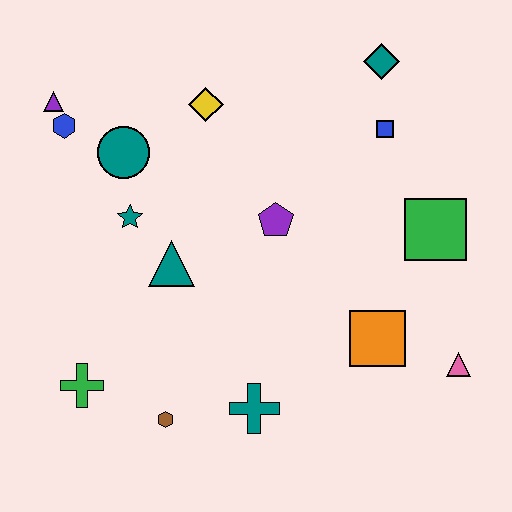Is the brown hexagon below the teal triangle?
Yes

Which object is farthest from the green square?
The purple triangle is farthest from the green square.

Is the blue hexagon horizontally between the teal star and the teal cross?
No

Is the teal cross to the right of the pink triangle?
No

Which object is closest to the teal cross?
The brown hexagon is closest to the teal cross.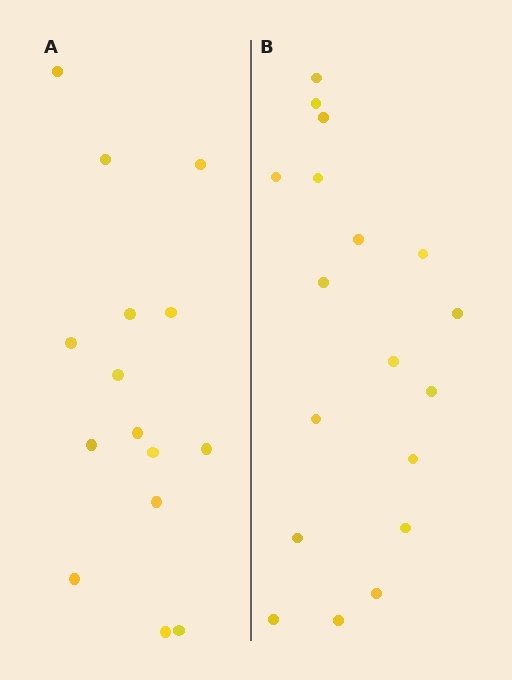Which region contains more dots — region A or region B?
Region B (the right region) has more dots.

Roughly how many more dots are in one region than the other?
Region B has just a few more — roughly 2 or 3 more dots than region A.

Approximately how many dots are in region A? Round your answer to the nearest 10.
About 20 dots. (The exact count is 15, which rounds to 20.)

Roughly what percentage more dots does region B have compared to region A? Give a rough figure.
About 20% more.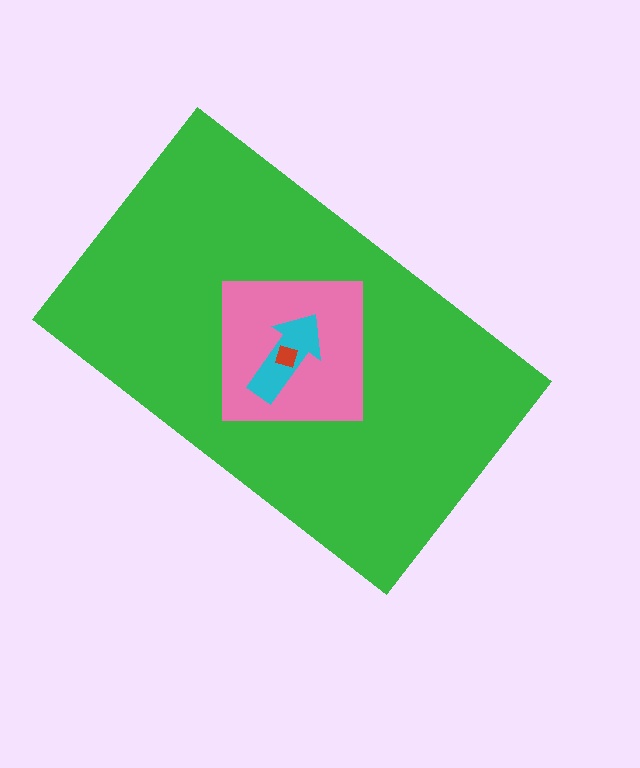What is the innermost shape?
The red diamond.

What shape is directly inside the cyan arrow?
The red diamond.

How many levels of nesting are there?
4.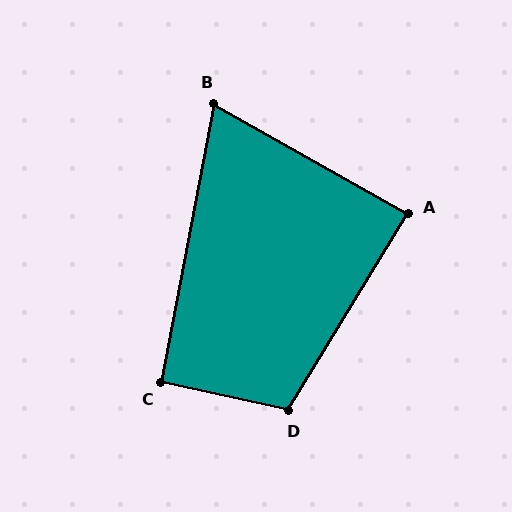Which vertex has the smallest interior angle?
B, at approximately 71 degrees.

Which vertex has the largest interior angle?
D, at approximately 109 degrees.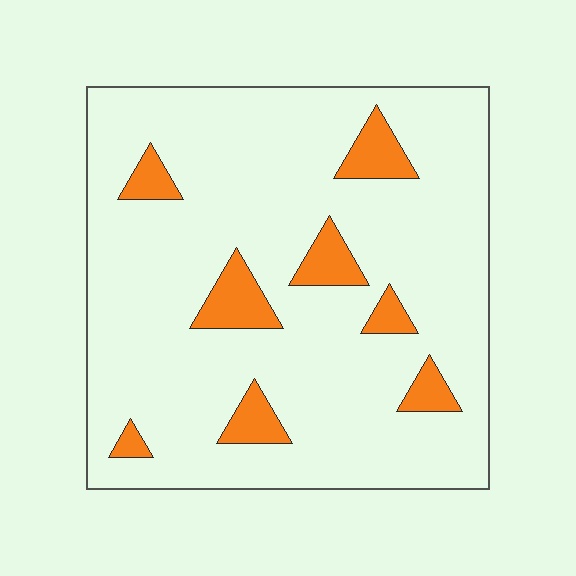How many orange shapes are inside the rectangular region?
8.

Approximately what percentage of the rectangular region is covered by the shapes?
Approximately 10%.